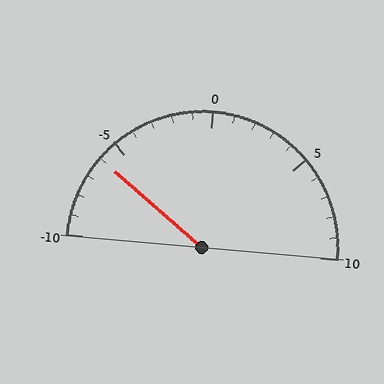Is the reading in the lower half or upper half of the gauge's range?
The reading is in the lower half of the range (-10 to 10).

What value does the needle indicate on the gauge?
The needle indicates approximately -6.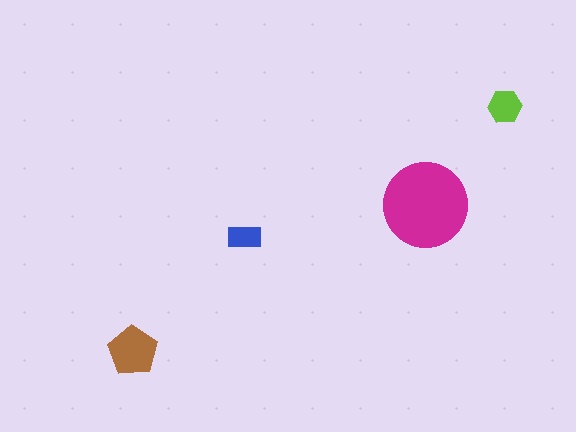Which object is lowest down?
The brown pentagon is bottommost.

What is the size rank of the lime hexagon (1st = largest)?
3rd.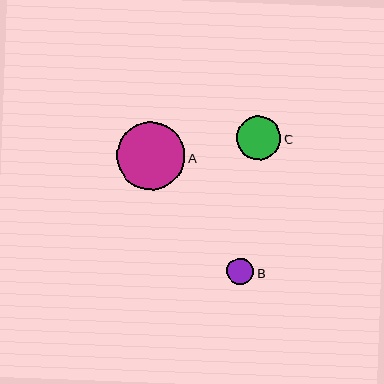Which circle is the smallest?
Circle B is the smallest with a size of approximately 27 pixels.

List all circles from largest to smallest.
From largest to smallest: A, C, B.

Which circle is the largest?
Circle A is the largest with a size of approximately 69 pixels.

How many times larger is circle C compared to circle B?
Circle C is approximately 1.6 times the size of circle B.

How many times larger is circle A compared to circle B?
Circle A is approximately 2.6 times the size of circle B.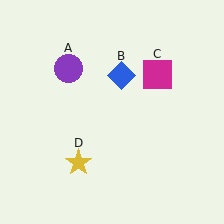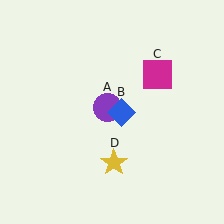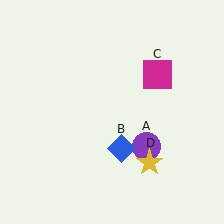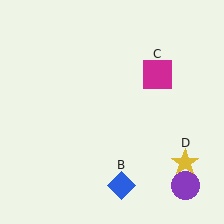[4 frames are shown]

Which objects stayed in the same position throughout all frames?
Magenta square (object C) remained stationary.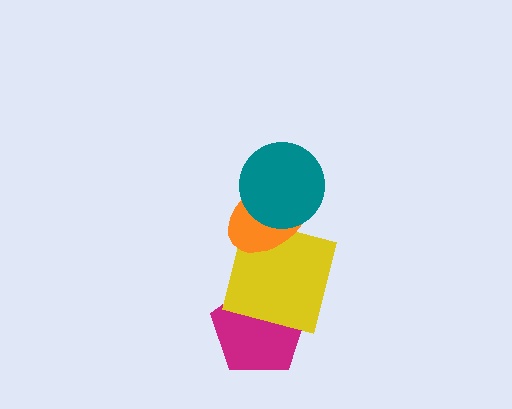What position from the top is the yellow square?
The yellow square is 3rd from the top.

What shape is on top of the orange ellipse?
The teal circle is on top of the orange ellipse.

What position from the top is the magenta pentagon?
The magenta pentagon is 4th from the top.